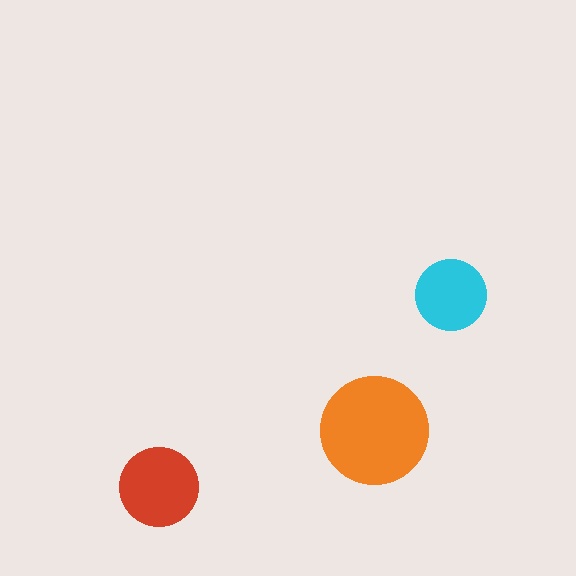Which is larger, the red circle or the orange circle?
The orange one.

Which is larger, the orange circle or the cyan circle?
The orange one.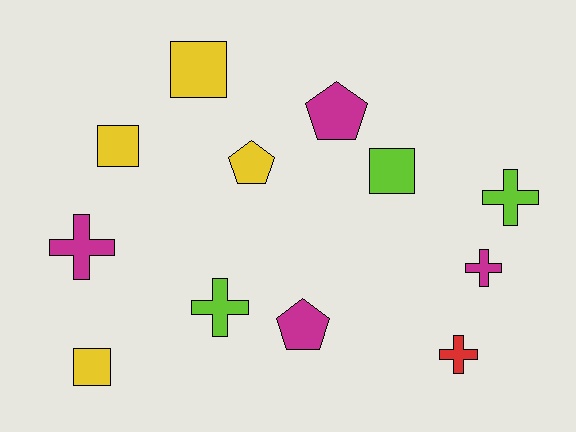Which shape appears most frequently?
Cross, with 5 objects.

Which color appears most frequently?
Yellow, with 4 objects.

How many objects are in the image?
There are 12 objects.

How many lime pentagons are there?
There are no lime pentagons.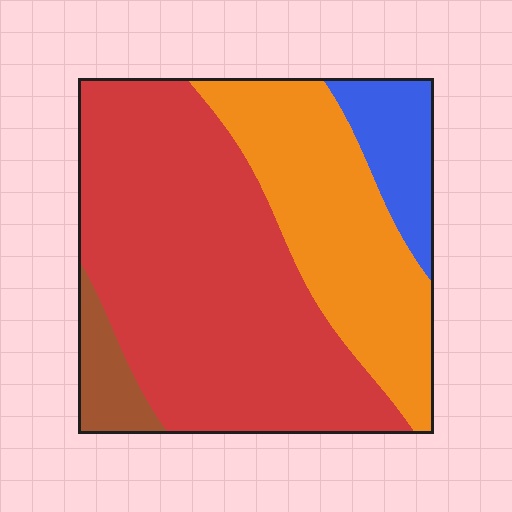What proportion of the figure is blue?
Blue takes up about one tenth (1/10) of the figure.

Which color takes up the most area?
Red, at roughly 55%.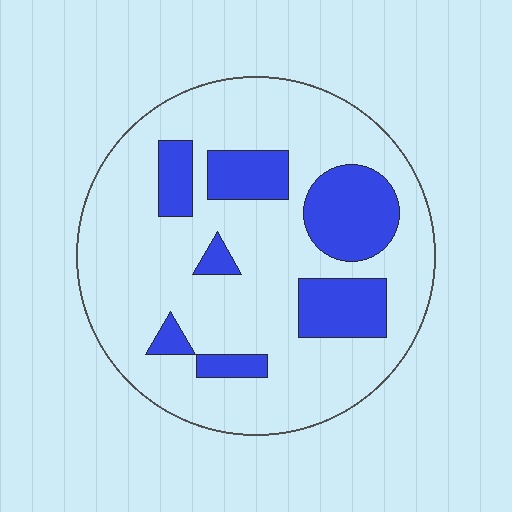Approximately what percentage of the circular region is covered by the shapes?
Approximately 25%.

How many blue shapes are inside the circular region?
7.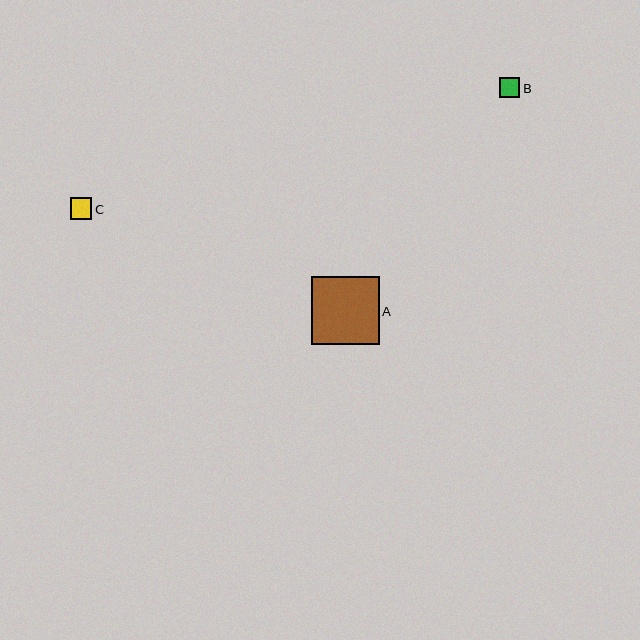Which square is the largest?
Square A is the largest with a size of approximately 68 pixels.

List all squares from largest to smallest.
From largest to smallest: A, C, B.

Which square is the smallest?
Square B is the smallest with a size of approximately 20 pixels.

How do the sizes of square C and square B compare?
Square C and square B are approximately the same size.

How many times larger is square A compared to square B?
Square A is approximately 3.4 times the size of square B.